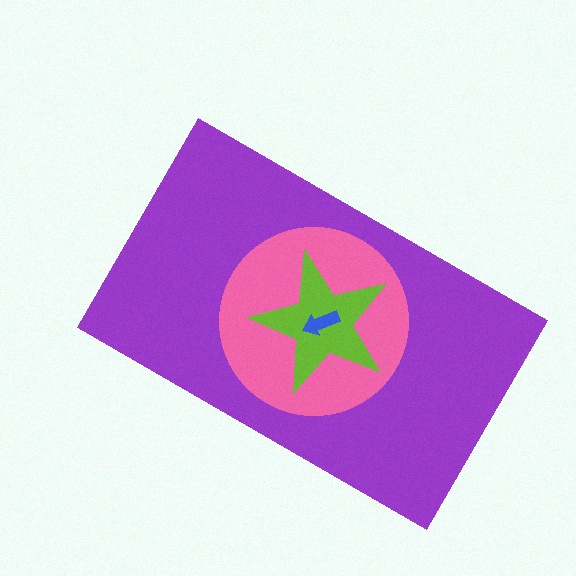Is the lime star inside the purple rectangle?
Yes.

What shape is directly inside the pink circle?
The lime star.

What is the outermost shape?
The purple rectangle.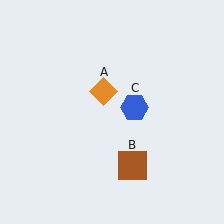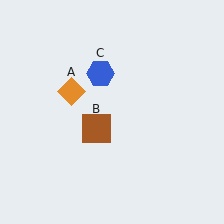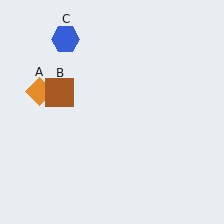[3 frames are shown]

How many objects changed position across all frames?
3 objects changed position: orange diamond (object A), brown square (object B), blue hexagon (object C).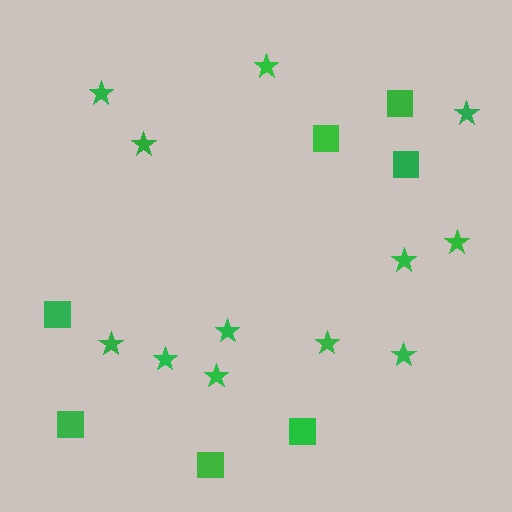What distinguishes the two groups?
There are 2 groups: one group of stars (12) and one group of squares (7).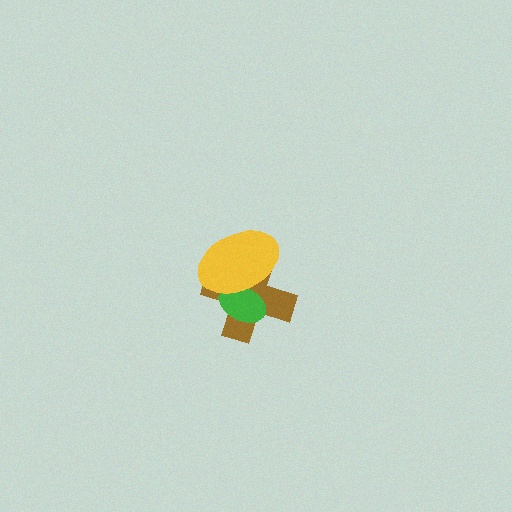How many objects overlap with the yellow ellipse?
2 objects overlap with the yellow ellipse.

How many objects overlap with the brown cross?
2 objects overlap with the brown cross.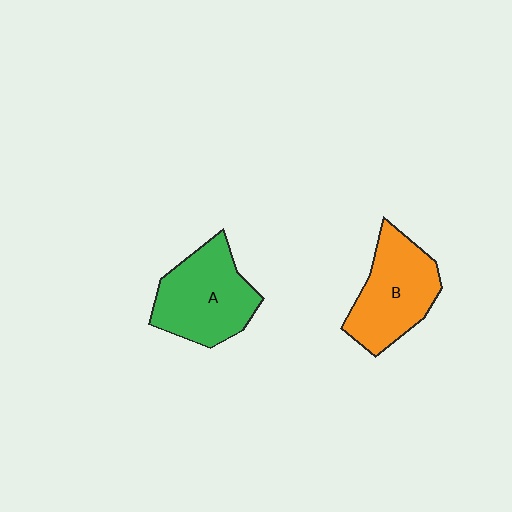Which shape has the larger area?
Shape A (green).